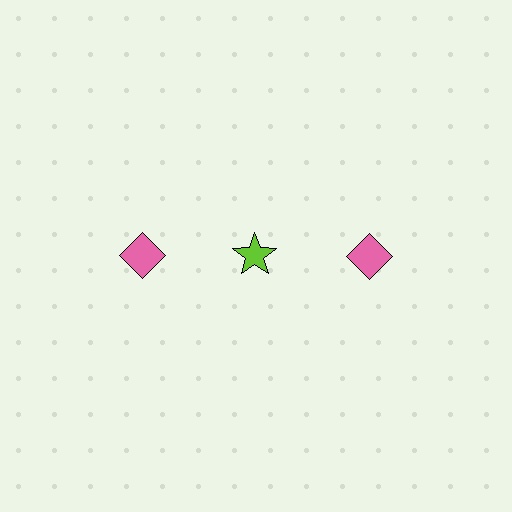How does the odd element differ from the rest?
It differs in both color (lime instead of pink) and shape (star instead of diamond).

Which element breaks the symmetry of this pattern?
The lime star in the top row, second from left column breaks the symmetry. All other shapes are pink diamonds.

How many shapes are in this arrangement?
There are 3 shapes arranged in a grid pattern.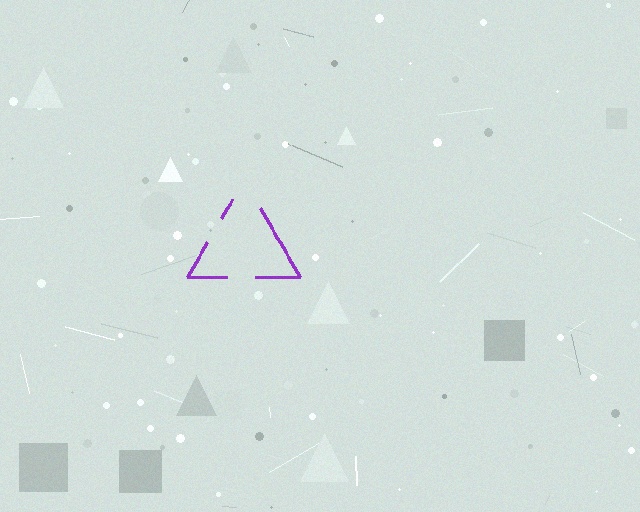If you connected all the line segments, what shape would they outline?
They would outline a triangle.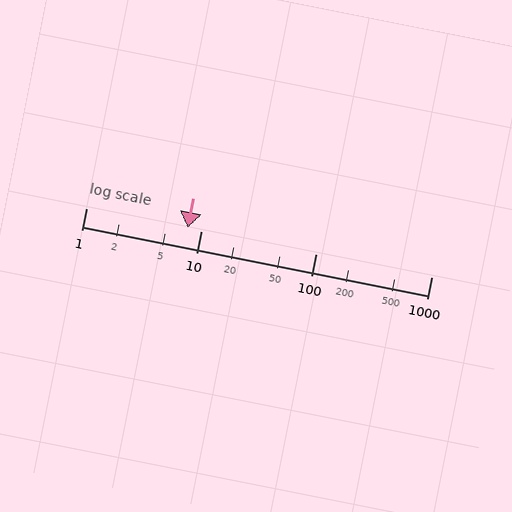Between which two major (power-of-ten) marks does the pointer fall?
The pointer is between 1 and 10.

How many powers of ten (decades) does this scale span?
The scale spans 3 decades, from 1 to 1000.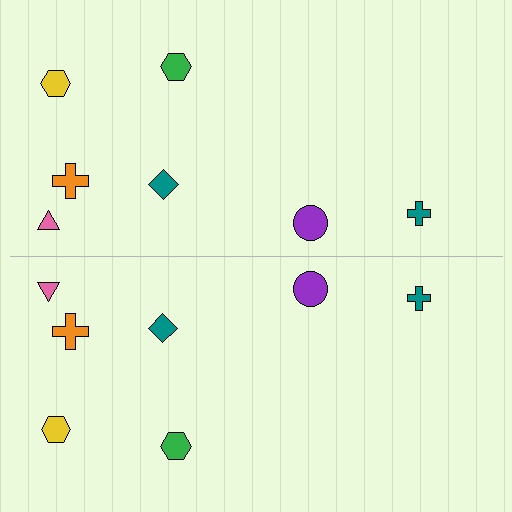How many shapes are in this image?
There are 14 shapes in this image.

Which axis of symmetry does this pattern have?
The pattern has a horizontal axis of symmetry running through the center of the image.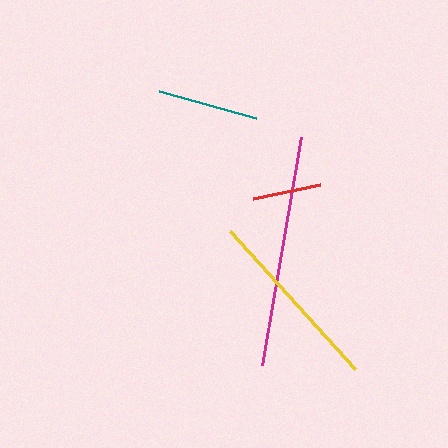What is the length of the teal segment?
The teal segment is approximately 100 pixels long.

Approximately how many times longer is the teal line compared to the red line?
The teal line is approximately 1.4 times the length of the red line.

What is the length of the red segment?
The red segment is approximately 69 pixels long.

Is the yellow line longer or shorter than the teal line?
The yellow line is longer than the teal line.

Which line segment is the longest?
The magenta line is the longest at approximately 231 pixels.